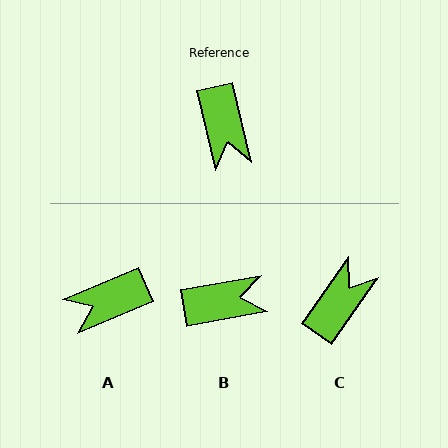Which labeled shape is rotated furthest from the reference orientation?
C, about 133 degrees away.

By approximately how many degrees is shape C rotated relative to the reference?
Approximately 133 degrees counter-clockwise.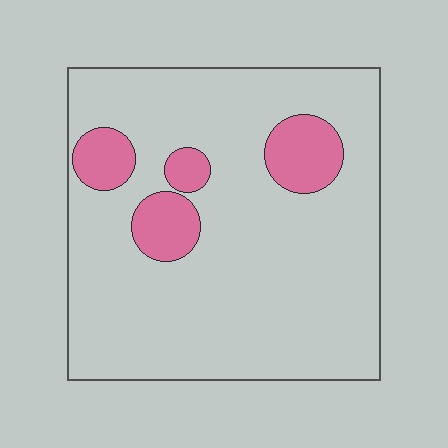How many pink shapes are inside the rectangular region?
4.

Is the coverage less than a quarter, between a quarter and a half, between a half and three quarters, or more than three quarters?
Less than a quarter.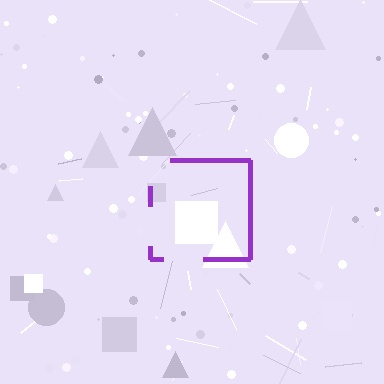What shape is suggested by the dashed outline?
The dashed outline suggests a square.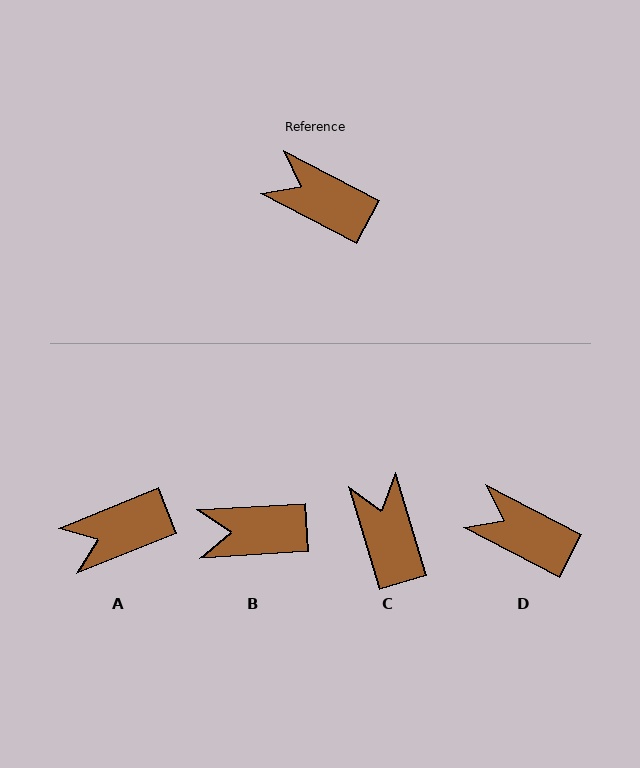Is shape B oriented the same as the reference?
No, it is off by about 31 degrees.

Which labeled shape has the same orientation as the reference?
D.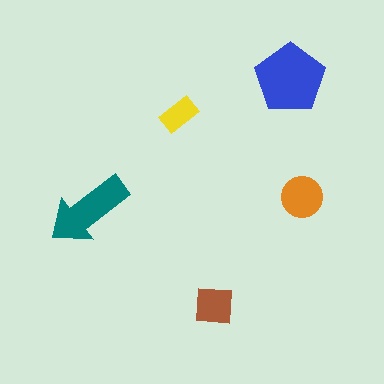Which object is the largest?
The blue pentagon.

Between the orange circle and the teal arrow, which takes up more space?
The teal arrow.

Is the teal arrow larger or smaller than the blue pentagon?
Smaller.